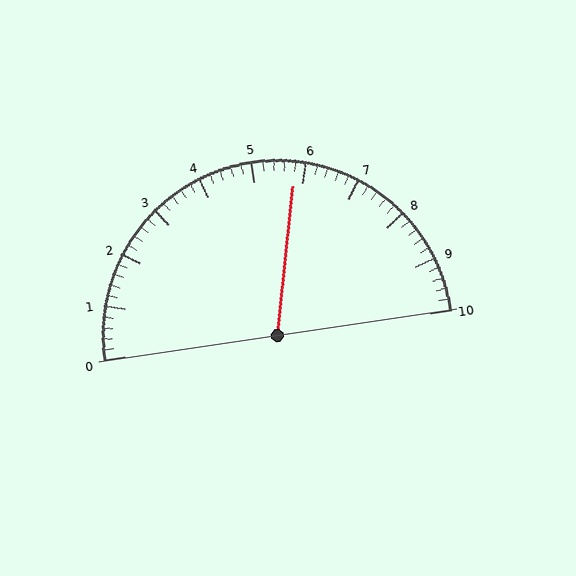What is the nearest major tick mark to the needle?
The nearest major tick mark is 6.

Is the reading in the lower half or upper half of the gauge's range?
The reading is in the upper half of the range (0 to 10).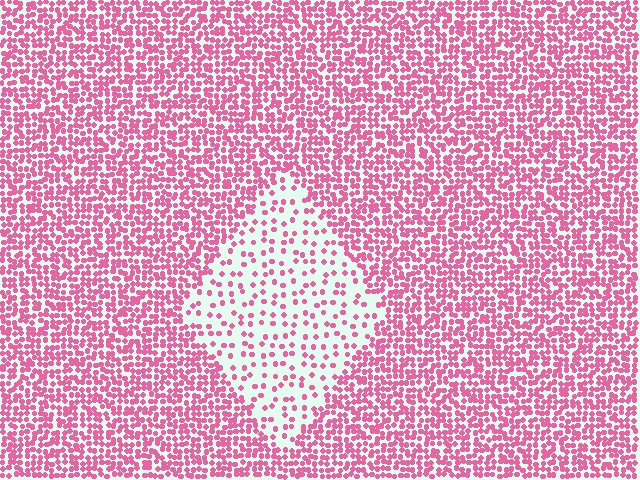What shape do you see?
I see a diamond.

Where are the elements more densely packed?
The elements are more densely packed outside the diamond boundary.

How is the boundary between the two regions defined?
The boundary is defined by a change in element density (approximately 2.8x ratio). All elements are the same color, size, and shape.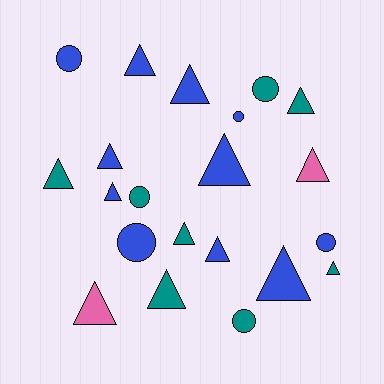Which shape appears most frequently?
Triangle, with 14 objects.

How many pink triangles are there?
There are 2 pink triangles.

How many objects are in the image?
There are 21 objects.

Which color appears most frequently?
Blue, with 11 objects.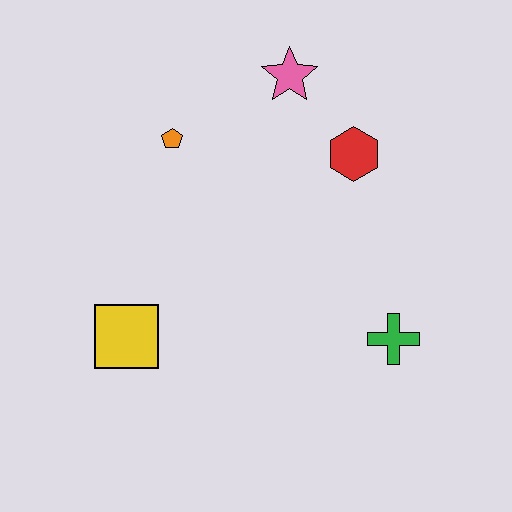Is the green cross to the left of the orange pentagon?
No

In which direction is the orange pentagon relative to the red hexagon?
The orange pentagon is to the left of the red hexagon.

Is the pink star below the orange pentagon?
No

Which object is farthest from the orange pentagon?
The green cross is farthest from the orange pentagon.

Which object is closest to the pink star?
The red hexagon is closest to the pink star.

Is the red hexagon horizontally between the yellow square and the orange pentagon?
No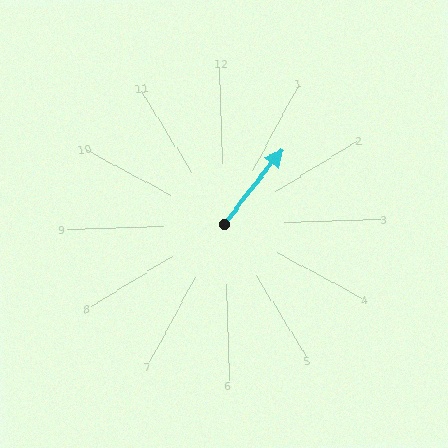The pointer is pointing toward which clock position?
Roughly 1 o'clock.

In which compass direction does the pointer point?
Northeast.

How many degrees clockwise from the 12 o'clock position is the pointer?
Approximately 40 degrees.